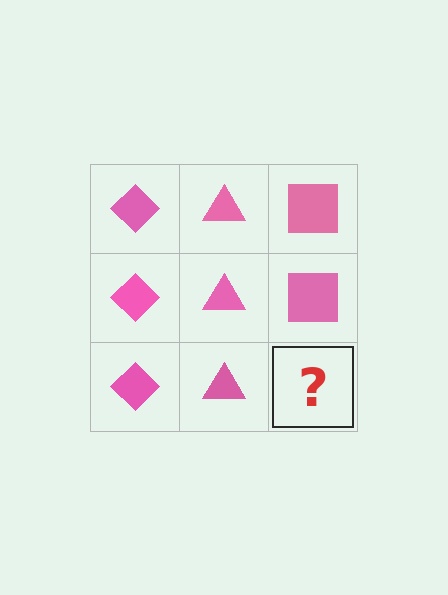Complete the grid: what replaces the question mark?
The question mark should be replaced with a pink square.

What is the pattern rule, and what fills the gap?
The rule is that each column has a consistent shape. The gap should be filled with a pink square.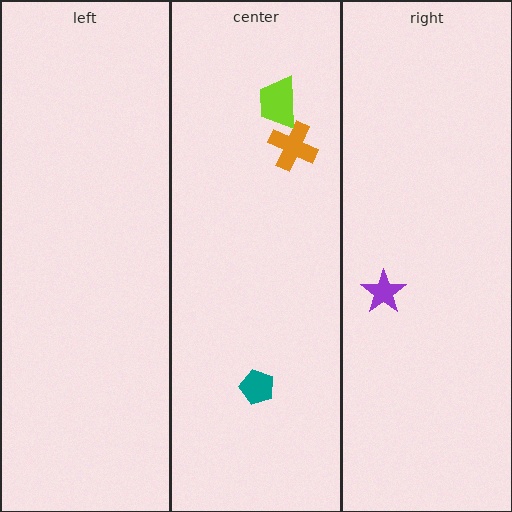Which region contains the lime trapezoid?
The center region.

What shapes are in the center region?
The orange cross, the teal pentagon, the lime trapezoid.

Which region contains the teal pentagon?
The center region.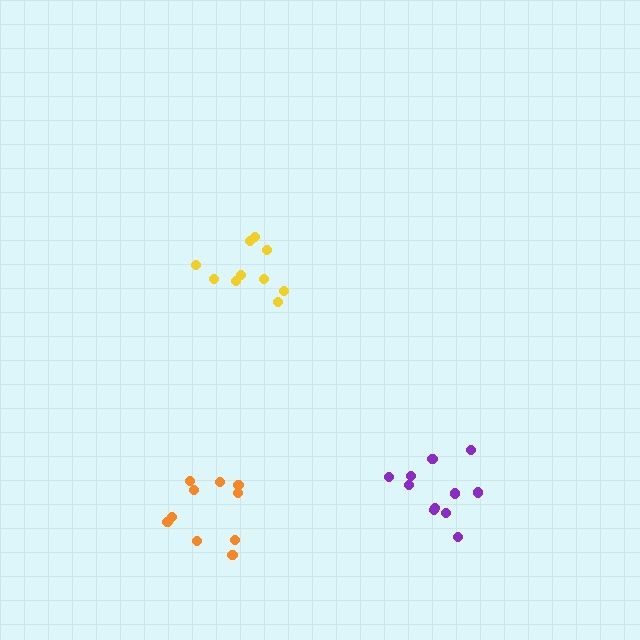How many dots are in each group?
Group 1: 11 dots, Group 2: 10 dots, Group 3: 10 dots (31 total).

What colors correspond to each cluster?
The clusters are colored: purple, orange, yellow.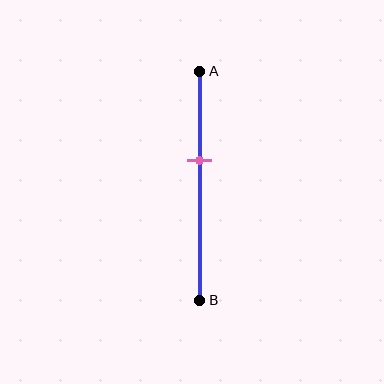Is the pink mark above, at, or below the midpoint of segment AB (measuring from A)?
The pink mark is above the midpoint of segment AB.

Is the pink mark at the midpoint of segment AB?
No, the mark is at about 40% from A, not at the 50% midpoint.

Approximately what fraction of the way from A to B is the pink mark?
The pink mark is approximately 40% of the way from A to B.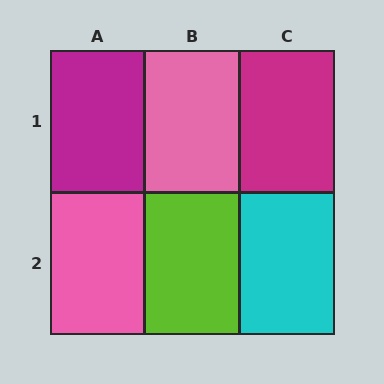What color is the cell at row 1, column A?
Magenta.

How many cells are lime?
1 cell is lime.